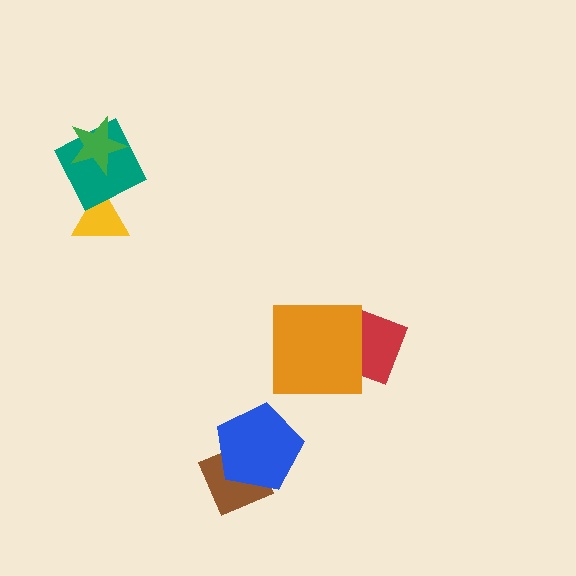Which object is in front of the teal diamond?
The green star is in front of the teal diamond.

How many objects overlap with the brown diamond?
1 object overlaps with the brown diamond.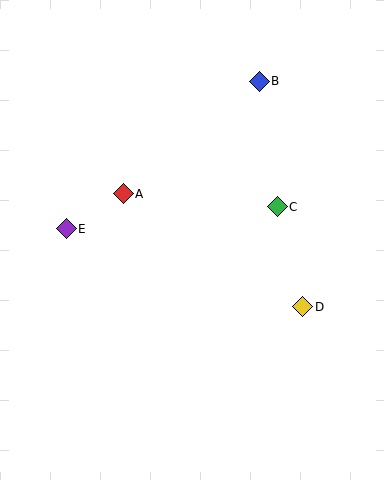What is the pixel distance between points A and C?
The distance between A and C is 154 pixels.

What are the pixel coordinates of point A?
Point A is at (123, 194).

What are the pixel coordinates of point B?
Point B is at (259, 81).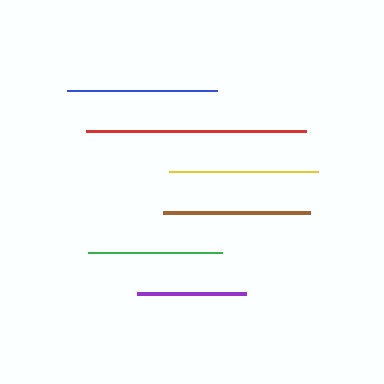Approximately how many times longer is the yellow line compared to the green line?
The yellow line is approximately 1.1 times the length of the green line.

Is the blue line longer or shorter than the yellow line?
The blue line is longer than the yellow line.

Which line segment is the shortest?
The purple line is the shortest at approximately 109 pixels.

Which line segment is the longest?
The red line is the longest at approximately 219 pixels.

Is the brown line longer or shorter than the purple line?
The brown line is longer than the purple line.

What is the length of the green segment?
The green segment is approximately 134 pixels long.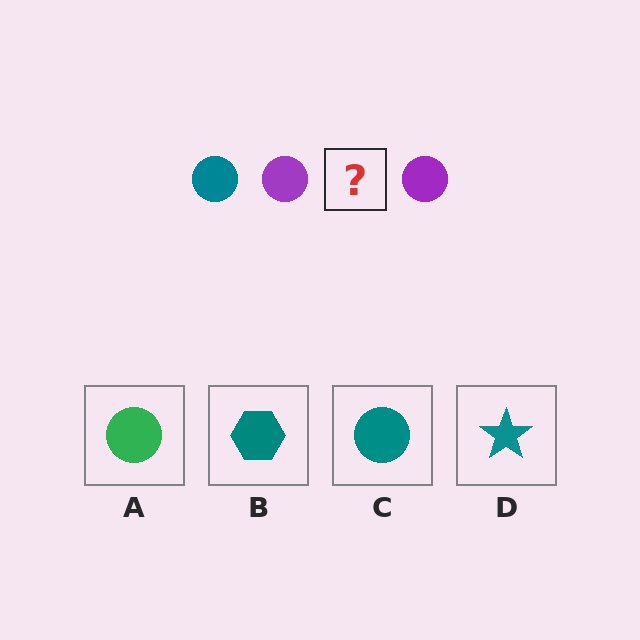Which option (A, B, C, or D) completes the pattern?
C.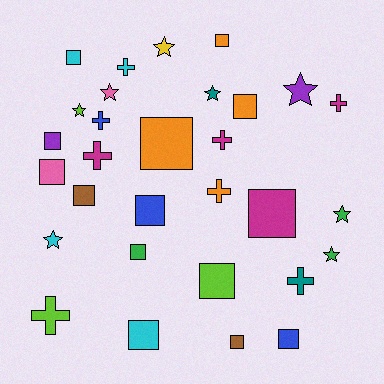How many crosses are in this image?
There are 8 crosses.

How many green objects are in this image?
There are 3 green objects.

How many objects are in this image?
There are 30 objects.